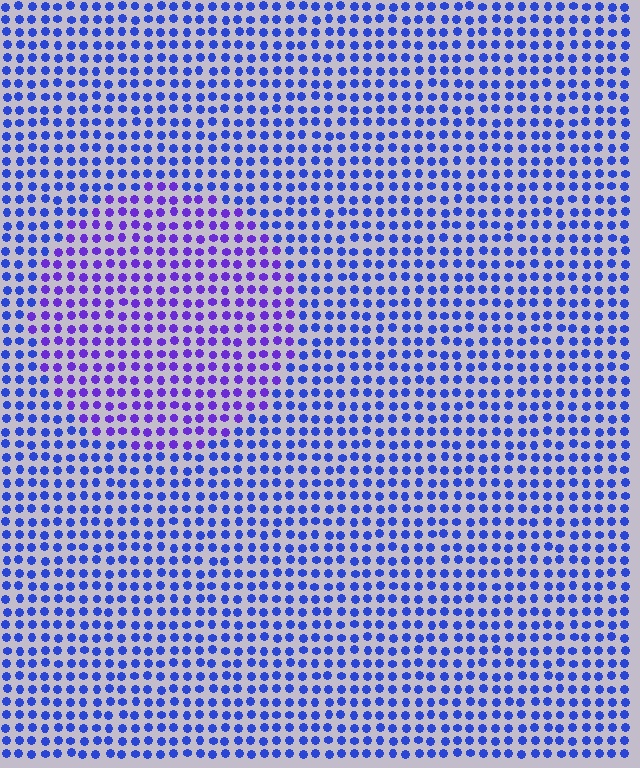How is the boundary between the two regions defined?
The boundary is defined purely by a slight shift in hue (about 32 degrees). Spacing, size, and orientation are identical on both sides.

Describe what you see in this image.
The image is filled with small blue elements in a uniform arrangement. A circle-shaped region is visible where the elements are tinted to a slightly different hue, forming a subtle color boundary.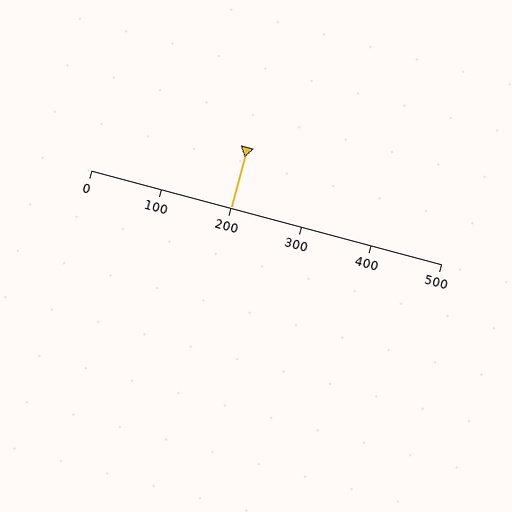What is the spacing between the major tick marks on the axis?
The major ticks are spaced 100 apart.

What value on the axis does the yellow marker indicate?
The marker indicates approximately 200.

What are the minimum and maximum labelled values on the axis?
The axis runs from 0 to 500.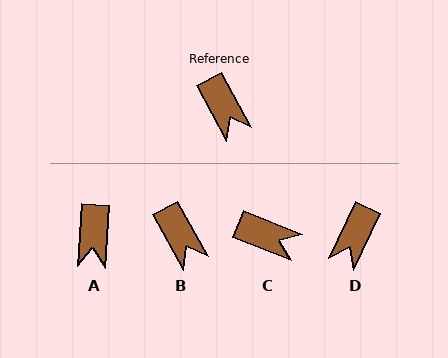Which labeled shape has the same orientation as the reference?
B.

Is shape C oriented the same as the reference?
No, it is off by about 39 degrees.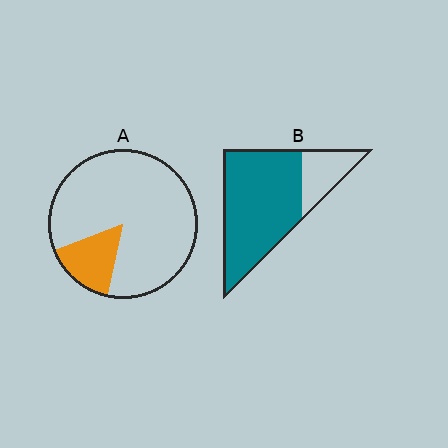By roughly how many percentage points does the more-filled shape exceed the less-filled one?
By roughly 60 percentage points (B over A).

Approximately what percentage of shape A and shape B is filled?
A is approximately 15% and B is approximately 75%.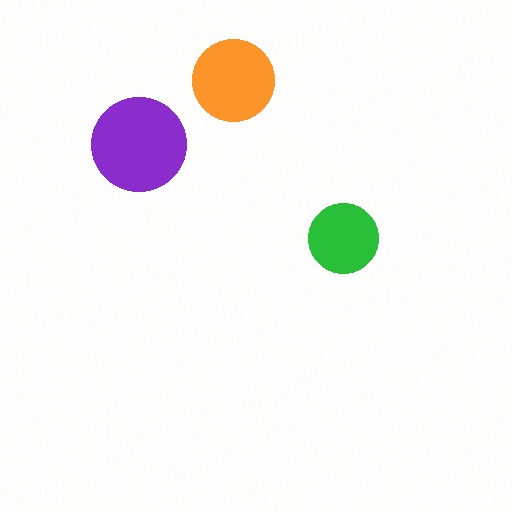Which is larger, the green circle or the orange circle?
The orange one.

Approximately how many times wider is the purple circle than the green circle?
About 1.5 times wider.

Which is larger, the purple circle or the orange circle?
The purple one.